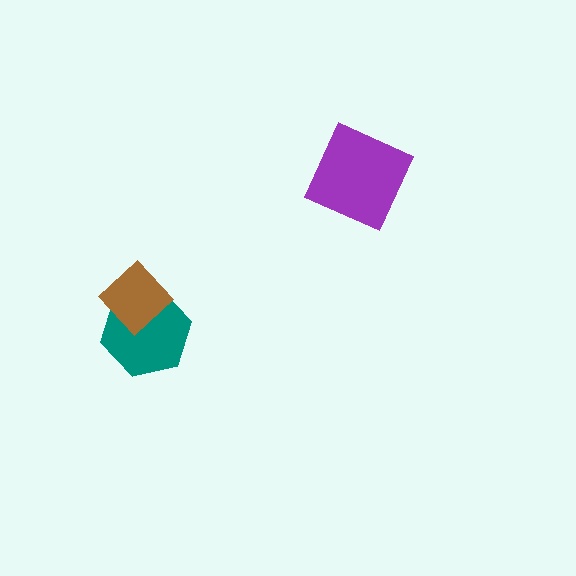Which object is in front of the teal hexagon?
The brown diamond is in front of the teal hexagon.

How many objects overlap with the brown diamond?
1 object overlaps with the brown diamond.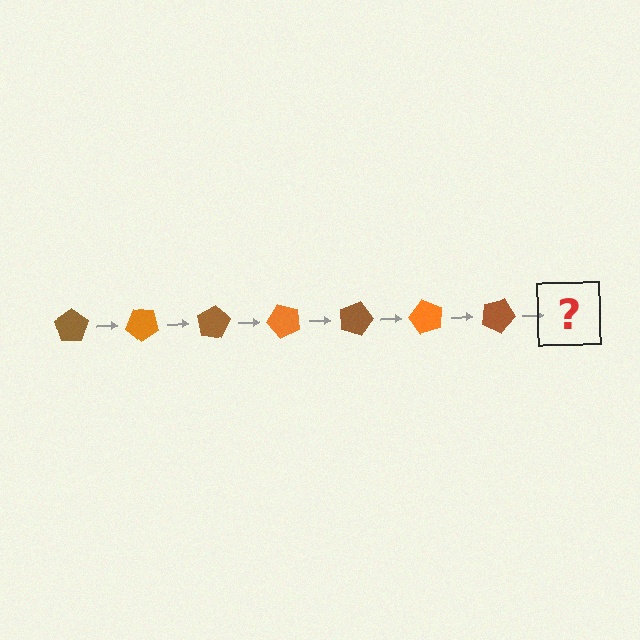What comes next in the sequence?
The next element should be an orange pentagon, rotated 280 degrees from the start.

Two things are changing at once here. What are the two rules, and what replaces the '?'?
The two rules are that it rotates 40 degrees each step and the color cycles through brown and orange. The '?' should be an orange pentagon, rotated 280 degrees from the start.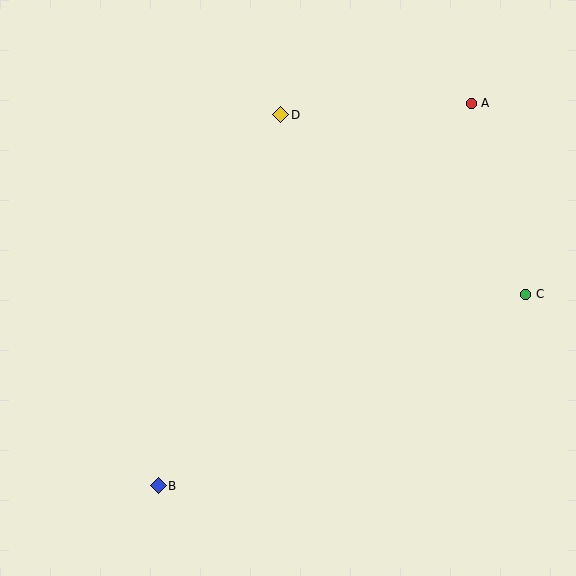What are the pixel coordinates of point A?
Point A is at (471, 103).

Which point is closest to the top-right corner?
Point A is closest to the top-right corner.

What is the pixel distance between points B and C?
The distance between B and C is 415 pixels.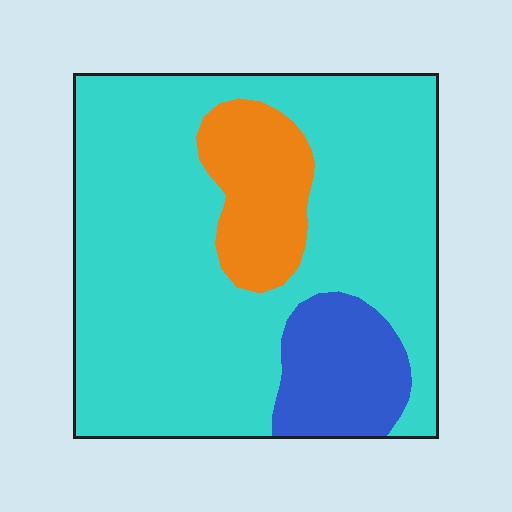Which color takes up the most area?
Cyan, at roughly 75%.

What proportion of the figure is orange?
Orange takes up about one eighth (1/8) of the figure.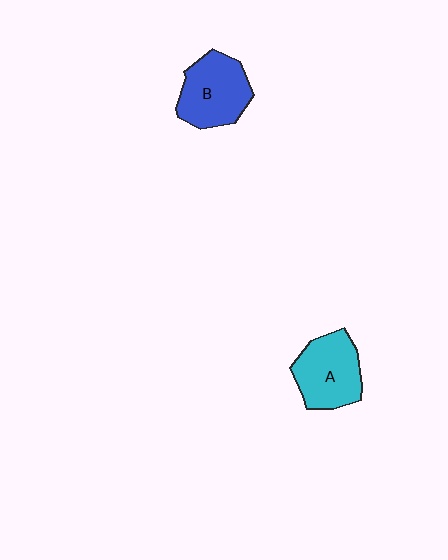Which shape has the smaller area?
Shape A (cyan).